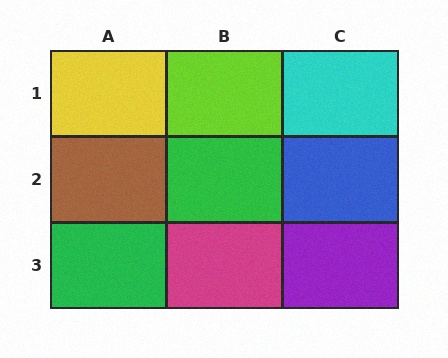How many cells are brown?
1 cell is brown.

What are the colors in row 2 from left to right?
Brown, green, blue.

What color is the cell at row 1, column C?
Cyan.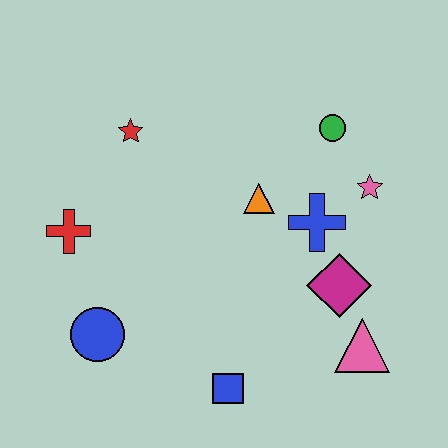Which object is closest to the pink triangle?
The magenta diamond is closest to the pink triangle.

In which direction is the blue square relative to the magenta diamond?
The blue square is to the left of the magenta diamond.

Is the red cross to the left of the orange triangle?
Yes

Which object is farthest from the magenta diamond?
The red cross is farthest from the magenta diamond.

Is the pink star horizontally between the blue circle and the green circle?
No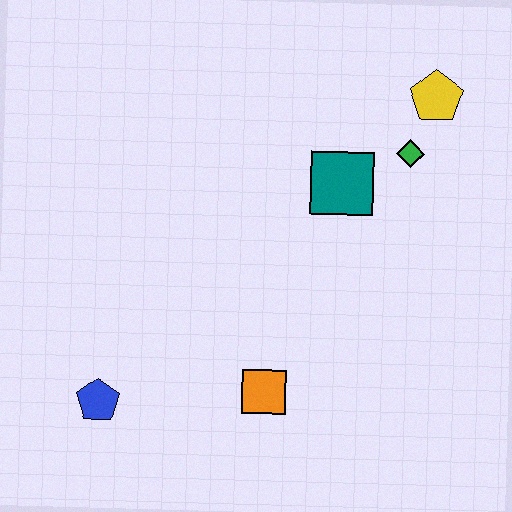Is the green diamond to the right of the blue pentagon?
Yes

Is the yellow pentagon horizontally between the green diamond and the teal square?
No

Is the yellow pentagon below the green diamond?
No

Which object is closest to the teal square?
The green diamond is closest to the teal square.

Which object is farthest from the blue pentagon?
The yellow pentagon is farthest from the blue pentagon.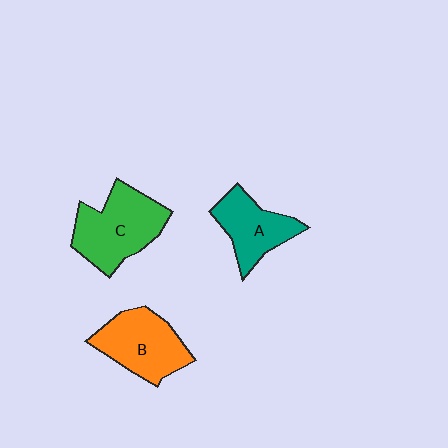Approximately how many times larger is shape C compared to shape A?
Approximately 1.4 times.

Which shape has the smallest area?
Shape A (teal).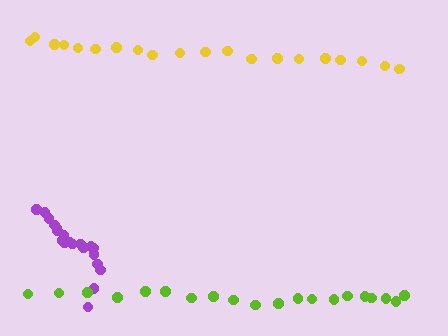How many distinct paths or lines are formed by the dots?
There are 3 distinct paths.